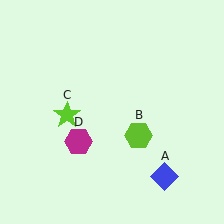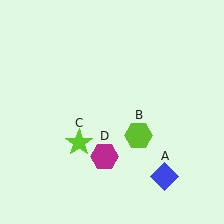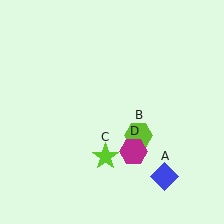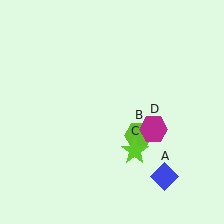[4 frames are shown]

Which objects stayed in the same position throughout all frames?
Blue diamond (object A) and lime hexagon (object B) remained stationary.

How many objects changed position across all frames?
2 objects changed position: lime star (object C), magenta hexagon (object D).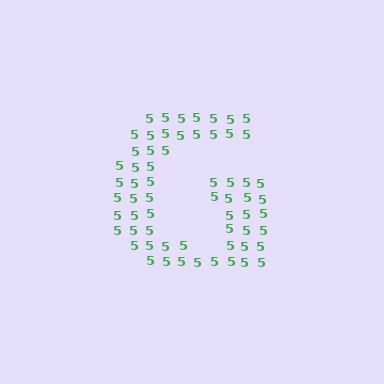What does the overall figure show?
The overall figure shows the letter G.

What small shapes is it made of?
It is made of small digit 5's.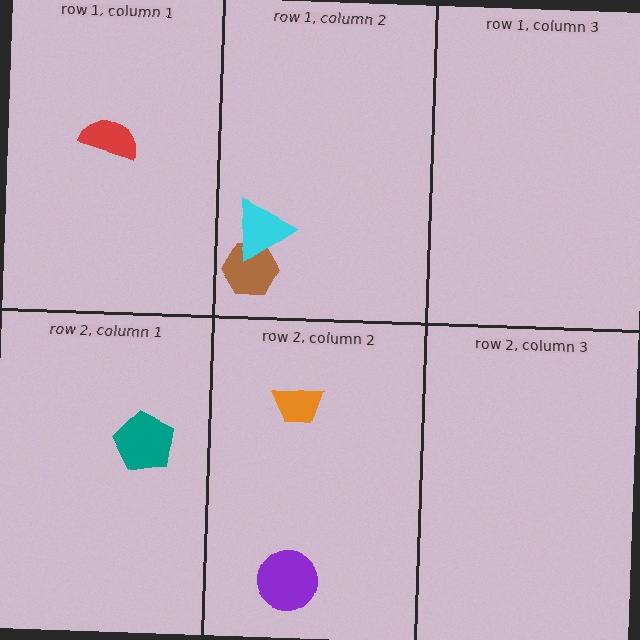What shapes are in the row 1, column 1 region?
The red semicircle.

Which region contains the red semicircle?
The row 1, column 1 region.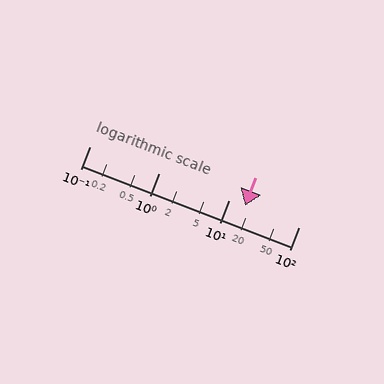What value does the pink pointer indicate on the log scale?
The pointer indicates approximately 17.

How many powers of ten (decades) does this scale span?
The scale spans 3 decades, from 0.1 to 100.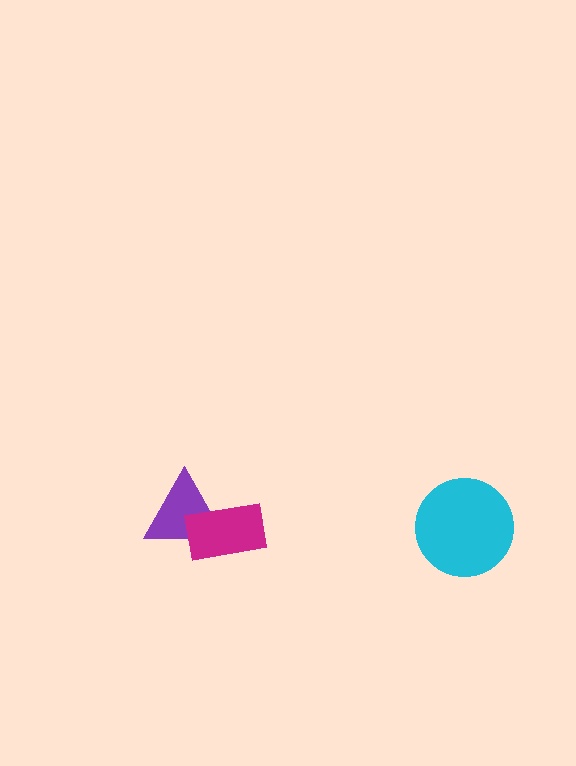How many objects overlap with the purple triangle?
1 object overlaps with the purple triangle.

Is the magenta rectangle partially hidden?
No, no other shape covers it.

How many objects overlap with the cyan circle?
0 objects overlap with the cyan circle.